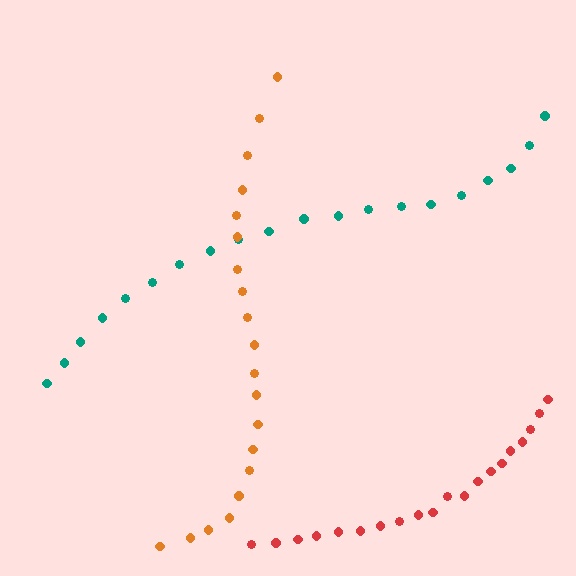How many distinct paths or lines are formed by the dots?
There are 3 distinct paths.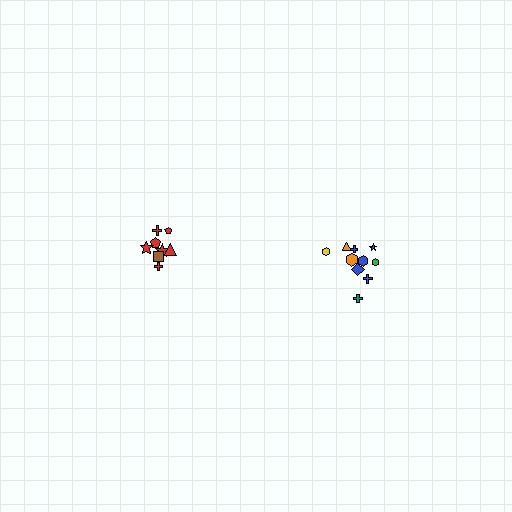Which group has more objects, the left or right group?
The right group.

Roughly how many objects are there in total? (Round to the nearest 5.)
Roughly 20 objects in total.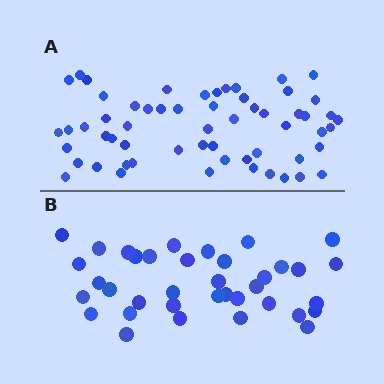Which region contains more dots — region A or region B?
Region A (the top region) has more dots.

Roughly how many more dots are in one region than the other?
Region A has approximately 20 more dots than region B.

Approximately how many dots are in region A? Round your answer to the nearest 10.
About 60 dots. (The exact count is 59, which rounds to 60.)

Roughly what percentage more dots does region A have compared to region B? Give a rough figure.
About 60% more.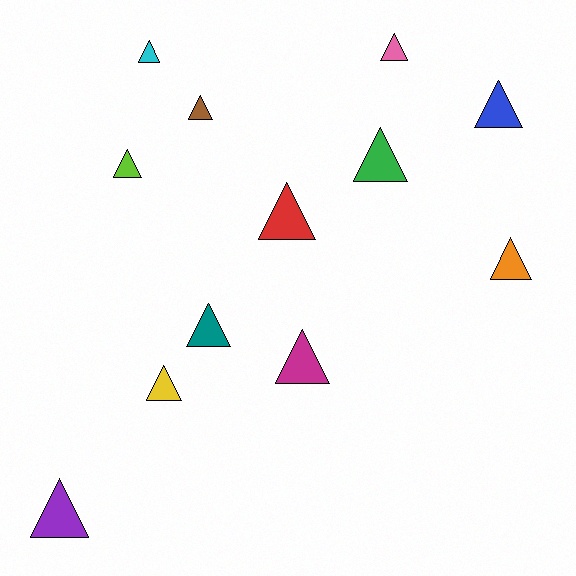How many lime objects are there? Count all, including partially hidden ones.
There is 1 lime object.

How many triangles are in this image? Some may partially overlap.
There are 12 triangles.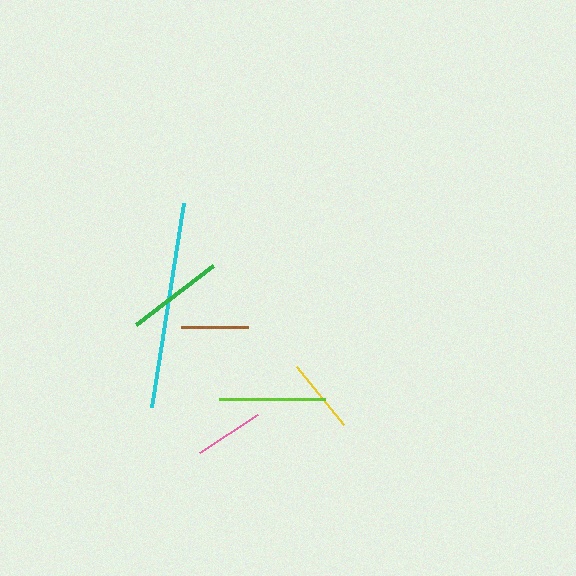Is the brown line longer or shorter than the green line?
The green line is longer than the brown line.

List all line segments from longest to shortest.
From longest to shortest: cyan, lime, green, yellow, pink, brown.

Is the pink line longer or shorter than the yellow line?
The yellow line is longer than the pink line.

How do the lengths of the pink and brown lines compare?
The pink and brown lines are approximately the same length.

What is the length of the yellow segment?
The yellow segment is approximately 75 pixels long.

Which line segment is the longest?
The cyan line is the longest at approximately 206 pixels.